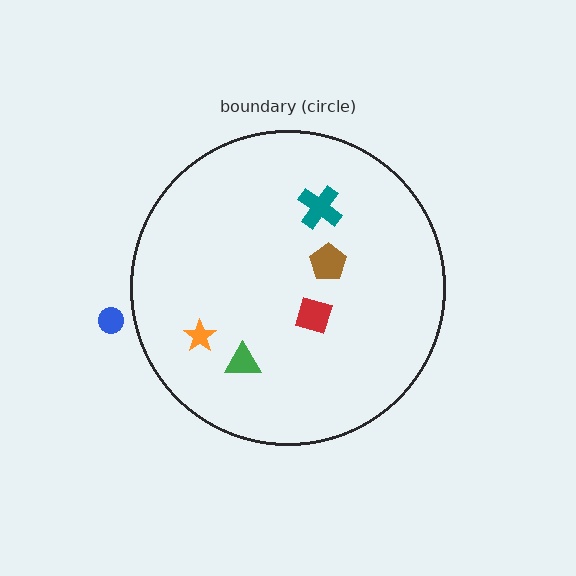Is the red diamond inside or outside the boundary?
Inside.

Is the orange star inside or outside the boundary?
Inside.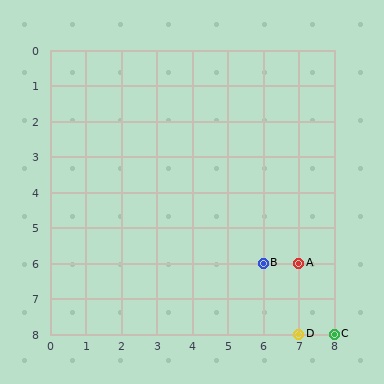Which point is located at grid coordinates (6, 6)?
Point B is at (6, 6).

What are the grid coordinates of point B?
Point B is at grid coordinates (6, 6).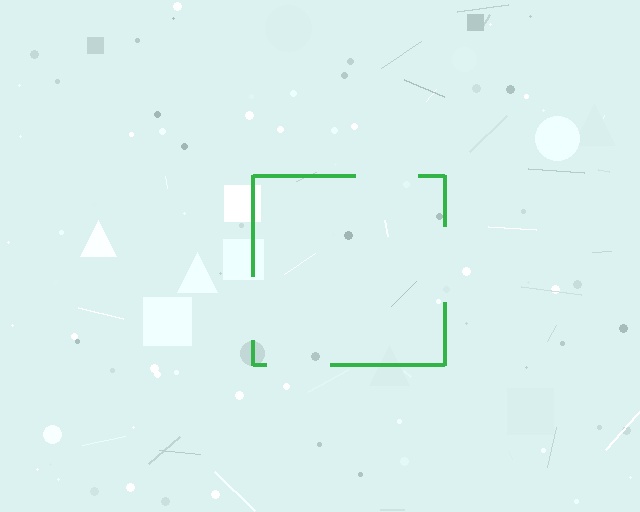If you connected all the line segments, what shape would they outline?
They would outline a square.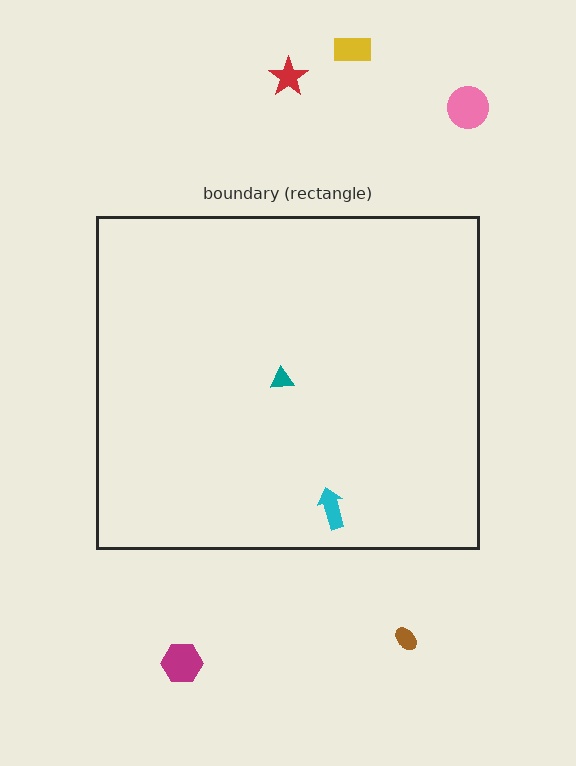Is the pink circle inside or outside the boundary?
Outside.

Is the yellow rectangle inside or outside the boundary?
Outside.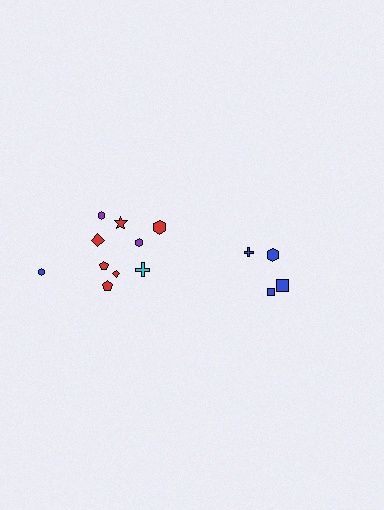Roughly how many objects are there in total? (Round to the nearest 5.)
Roughly 15 objects in total.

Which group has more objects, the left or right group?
The left group.